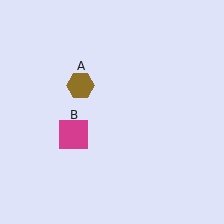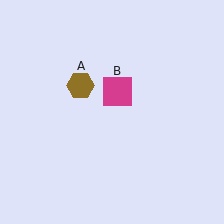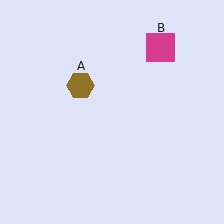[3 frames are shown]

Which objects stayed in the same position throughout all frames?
Brown hexagon (object A) remained stationary.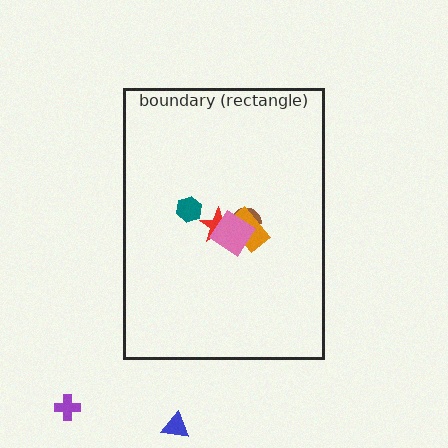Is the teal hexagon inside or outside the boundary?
Inside.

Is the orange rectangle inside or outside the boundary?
Inside.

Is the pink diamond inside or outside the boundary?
Inside.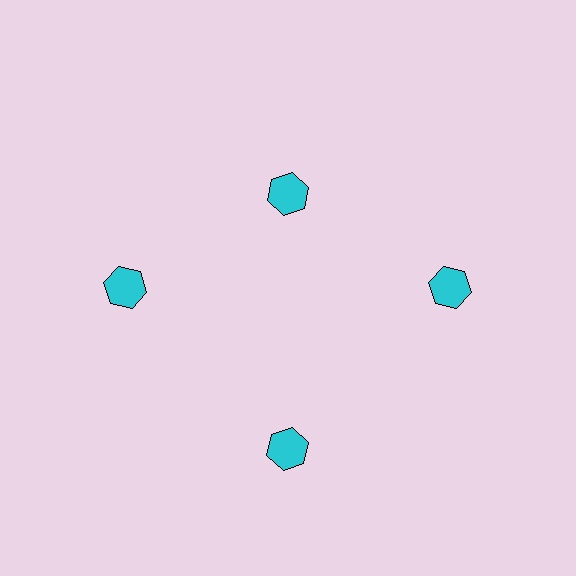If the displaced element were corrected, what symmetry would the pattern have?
It would have 4-fold rotational symmetry — the pattern would map onto itself every 90 degrees.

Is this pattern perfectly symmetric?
No. The 4 cyan hexagons are arranged in a ring, but one element near the 12 o'clock position is pulled inward toward the center, breaking the 4-fold rotational symmetry.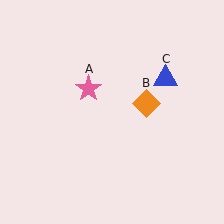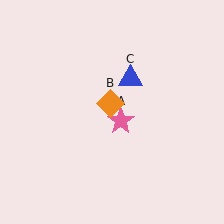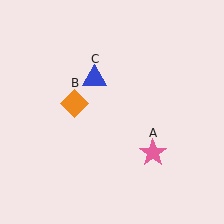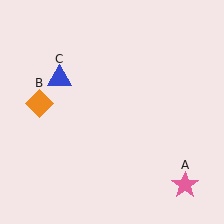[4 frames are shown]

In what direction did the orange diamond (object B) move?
The orange diamond (object B) moved left.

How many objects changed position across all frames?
3 objects changed position: pink star (object A), orange diamond (object B), blue triangle (object C).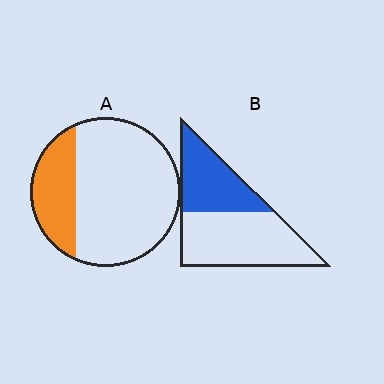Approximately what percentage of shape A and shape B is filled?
A is approximately 25% and B is approximately 40%.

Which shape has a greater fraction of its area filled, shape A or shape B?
Shape B.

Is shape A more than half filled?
No.